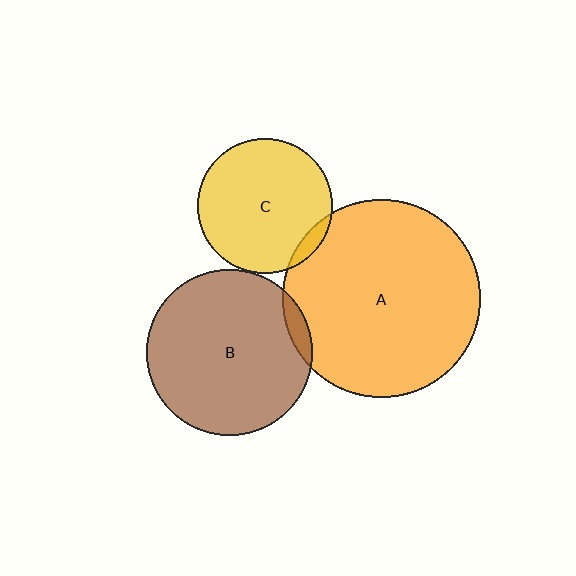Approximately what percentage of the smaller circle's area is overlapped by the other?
Approximately 5%.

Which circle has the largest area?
Circle A (orange).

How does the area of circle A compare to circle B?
Approximately 1.4 times.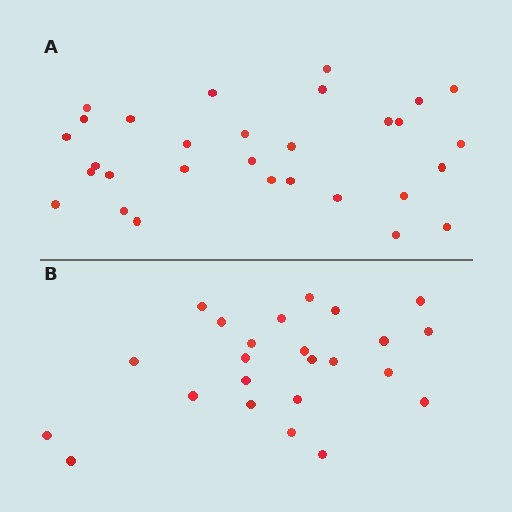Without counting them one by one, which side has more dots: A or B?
Region A (the top region) has more dots.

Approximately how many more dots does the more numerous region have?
Region A has about 6 more dots than region B.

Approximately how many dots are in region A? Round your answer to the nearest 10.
About 30 dots.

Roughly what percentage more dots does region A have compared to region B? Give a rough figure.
About 25% more.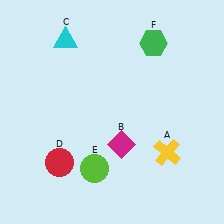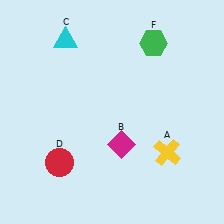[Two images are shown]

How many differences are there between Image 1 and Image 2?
There is 1 difference between the two images.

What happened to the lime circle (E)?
The lime circle (E) was removed in Image 2. It was in the bottom-left area of Image 1.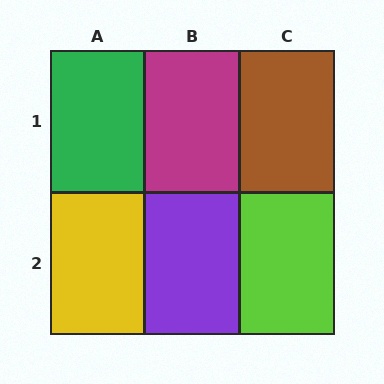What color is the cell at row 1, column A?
Green.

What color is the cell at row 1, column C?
Brown.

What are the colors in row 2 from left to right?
Yellow, purple, lime.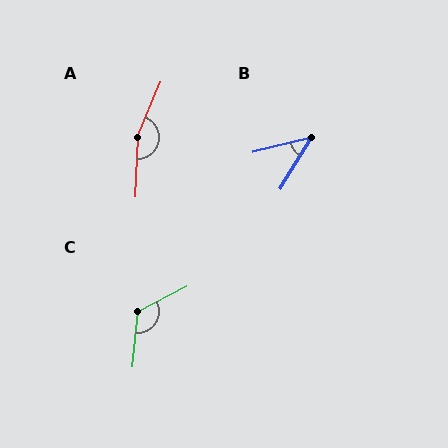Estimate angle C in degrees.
Approximately 124 degrees.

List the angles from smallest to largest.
B (44°), C (124°), A (159°).